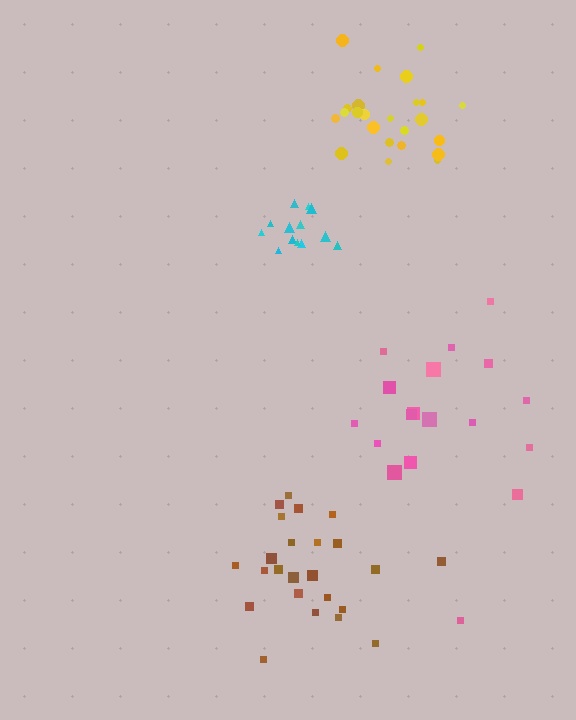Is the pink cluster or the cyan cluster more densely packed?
Cyan.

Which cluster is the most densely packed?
Cyan.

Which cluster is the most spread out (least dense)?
Pink.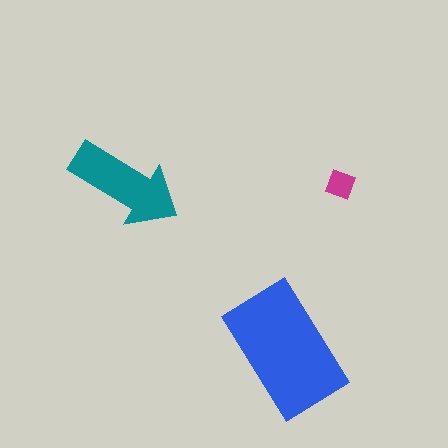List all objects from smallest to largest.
The magenta diamond, the teal arrow, the blue rectangle.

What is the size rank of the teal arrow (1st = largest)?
2nd.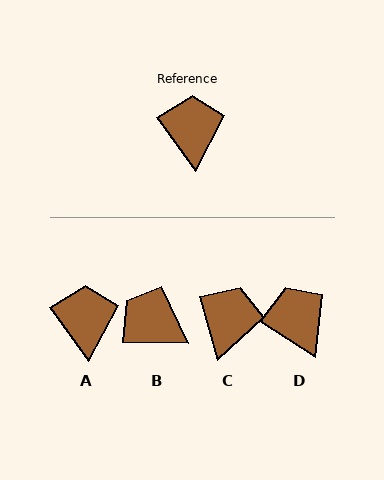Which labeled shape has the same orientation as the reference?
A.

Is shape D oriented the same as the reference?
No, it is off by about 21 degrees.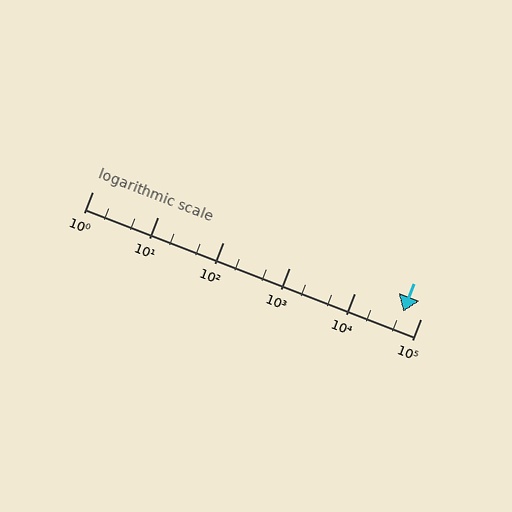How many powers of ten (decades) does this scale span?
The scale spans 5 decades, from 1 to 100000.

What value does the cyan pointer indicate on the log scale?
The pointer indicates approximately 55000.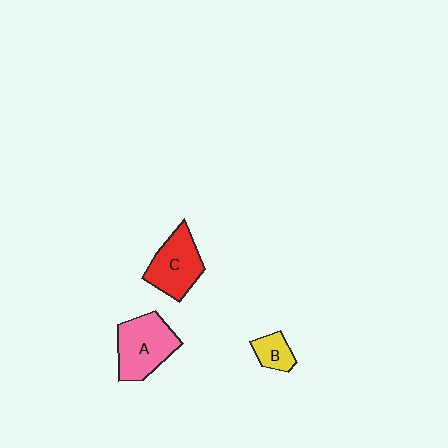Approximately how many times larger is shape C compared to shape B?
Approximately 2.2 times.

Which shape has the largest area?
Shape A (pink).